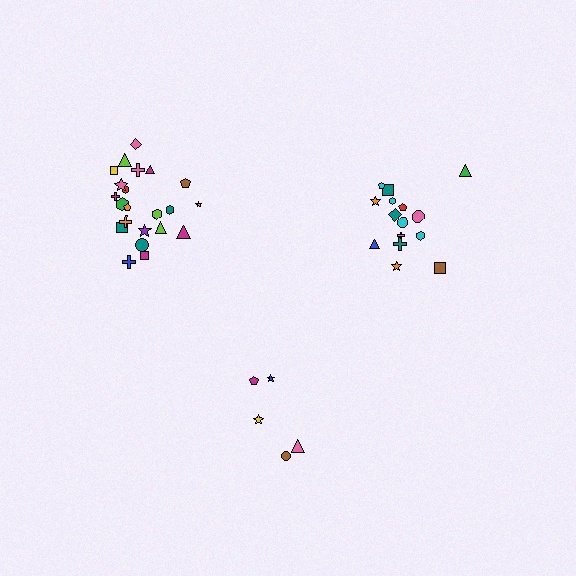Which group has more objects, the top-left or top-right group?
The top-left group.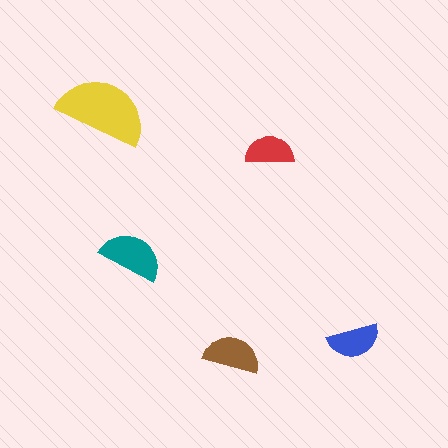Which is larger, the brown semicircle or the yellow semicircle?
The yellow one.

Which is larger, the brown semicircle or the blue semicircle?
The brown one.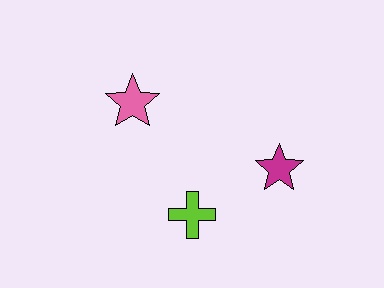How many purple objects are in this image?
There are no purple objects.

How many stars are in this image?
There are 2 stars.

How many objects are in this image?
There are 3 objects.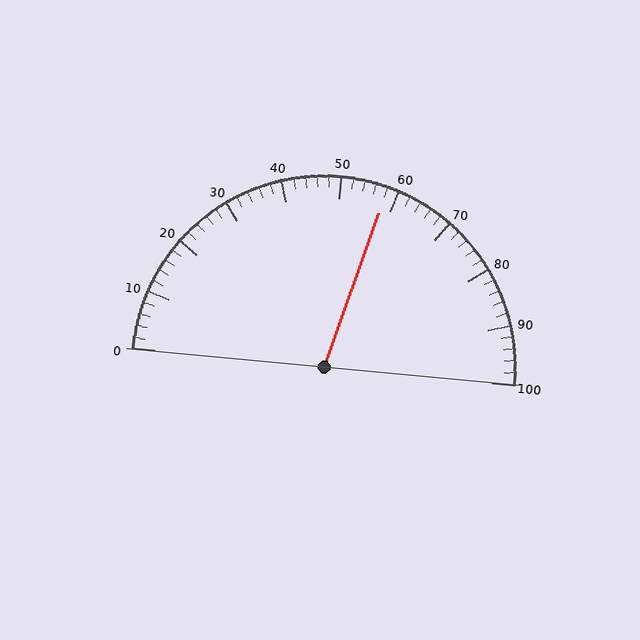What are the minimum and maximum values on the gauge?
The gauge ranges from 0 to 100.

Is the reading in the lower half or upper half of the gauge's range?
The reading is in the upper half of the range (0 to 100).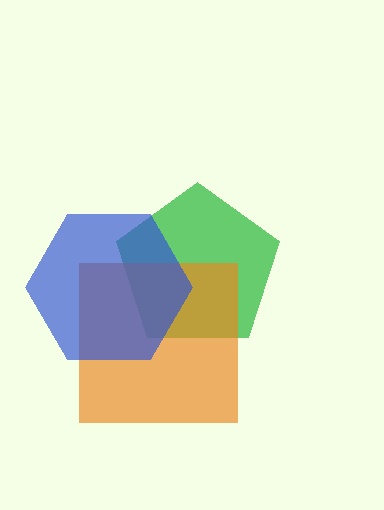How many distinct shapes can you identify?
There are 3 distinct shapes: a green pentagon, an orange square, a blue hexagon.